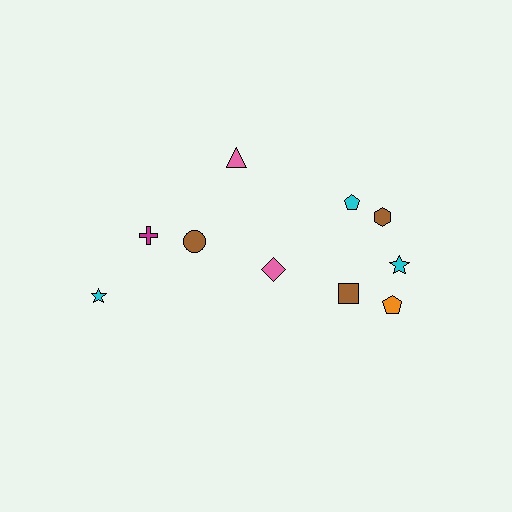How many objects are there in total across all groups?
There are 10 objects.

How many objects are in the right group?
There are 6 objects.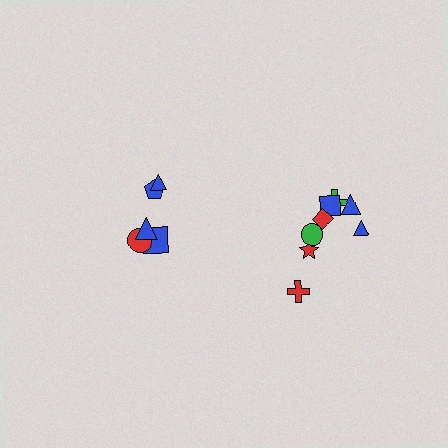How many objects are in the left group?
There are 5 objects.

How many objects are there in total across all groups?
There are 13 objects.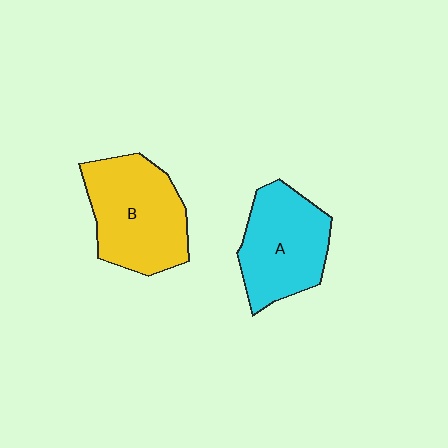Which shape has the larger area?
Shape B (yellow).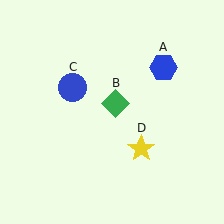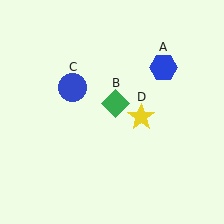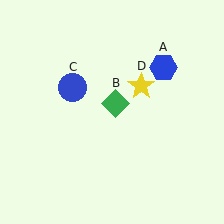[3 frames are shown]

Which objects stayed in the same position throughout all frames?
Blue hexagon (object A) and green diamond (object B) and blue circle (object C) remained stationary.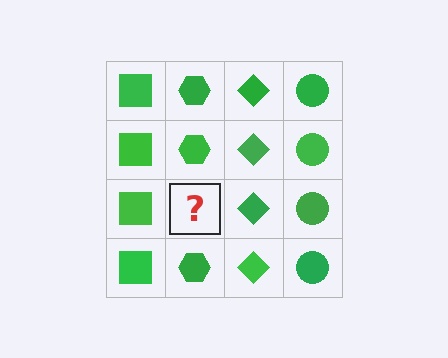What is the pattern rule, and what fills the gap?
The rule is that each column has a consistent shape. The gap should be filled with a green hexagon.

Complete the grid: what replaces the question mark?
The question mark should be replaced with a green hexagon.